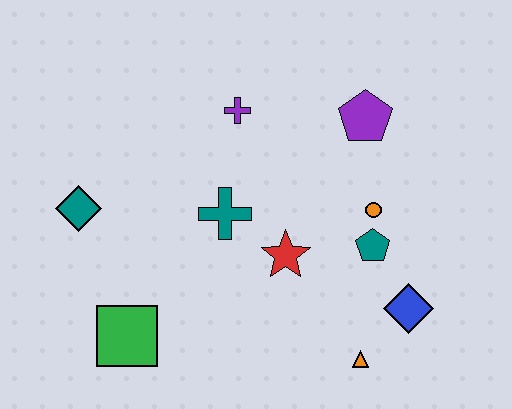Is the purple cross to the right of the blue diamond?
No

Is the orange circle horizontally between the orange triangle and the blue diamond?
Yes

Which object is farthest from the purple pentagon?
The green square is farthest from the purple pentagon.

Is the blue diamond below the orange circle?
Yes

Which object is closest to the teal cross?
The red star is closest to the teal cross.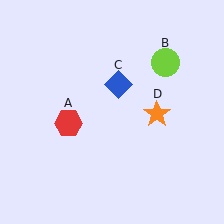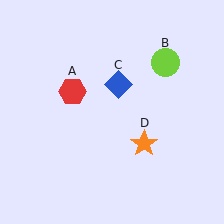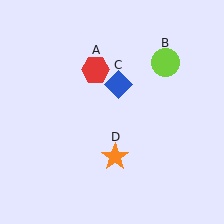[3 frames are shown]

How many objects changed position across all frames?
2 objects changed position: red hexagon (object A), orange star (object D).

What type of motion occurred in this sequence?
The red hexagon (object A), orange star (object D) rotated clockwise around the center of the scene.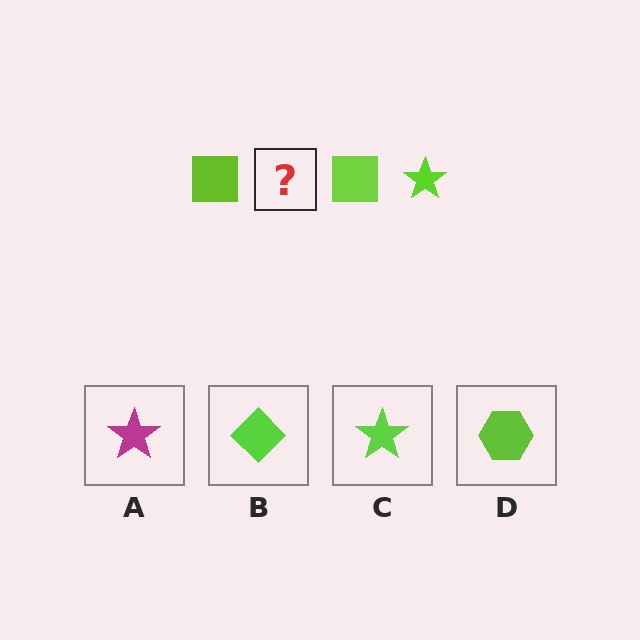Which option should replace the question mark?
Option C.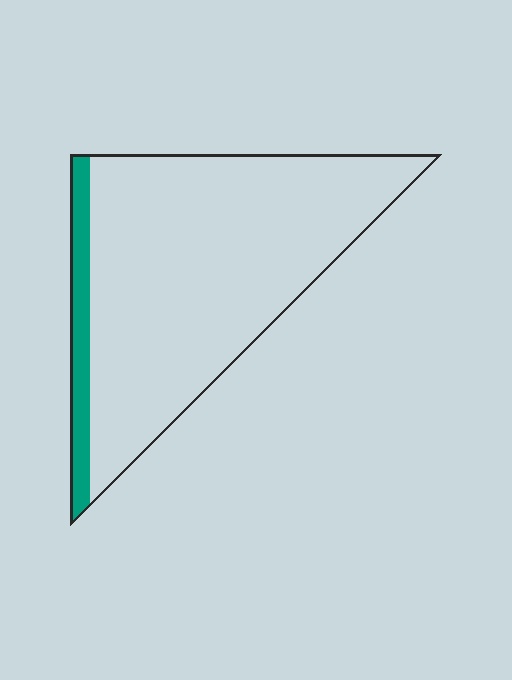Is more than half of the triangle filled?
No.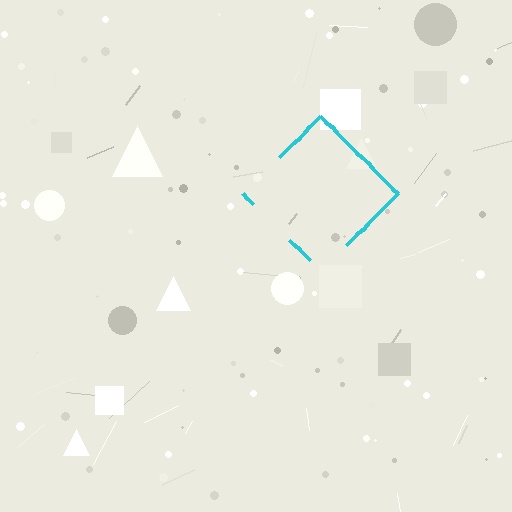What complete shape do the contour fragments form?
The contour fragments form a diamond.